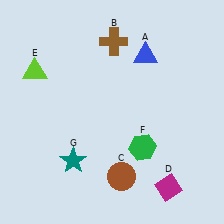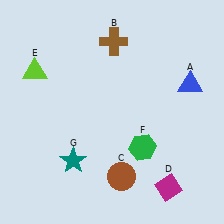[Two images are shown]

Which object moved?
The blue triangle (A) moved right.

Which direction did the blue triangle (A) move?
The blue triangle (A) moved right.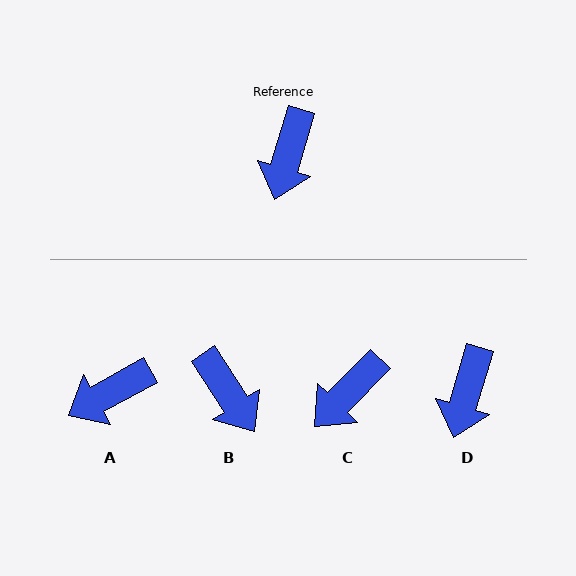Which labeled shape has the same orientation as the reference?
D.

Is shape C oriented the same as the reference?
No, it is off by about 28 degrees.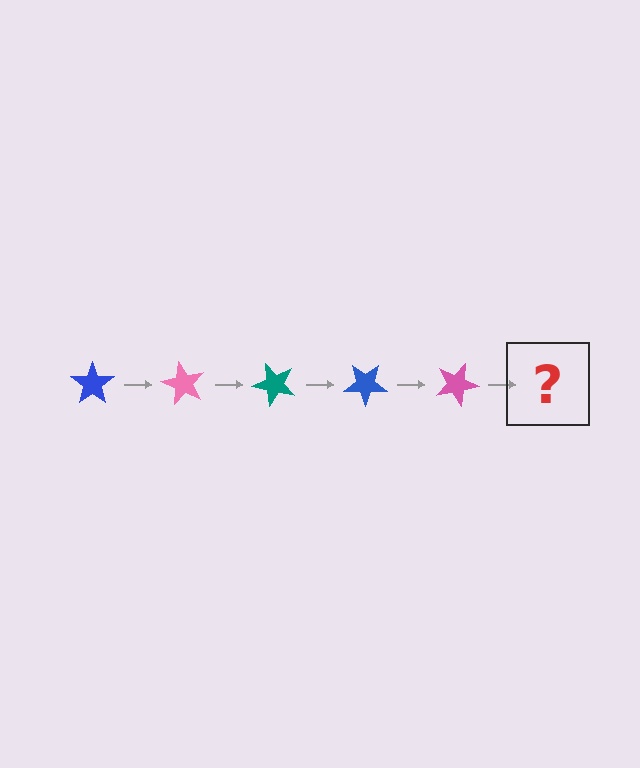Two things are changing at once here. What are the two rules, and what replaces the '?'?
The two rules are that it rotates 60 degrees each step and the color cycles through blue, pink, and teal. The '?' should be a teal star, rotated 300 degrees from the start.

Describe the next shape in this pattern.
It should be a teal star, rotated 300 degrees from the start.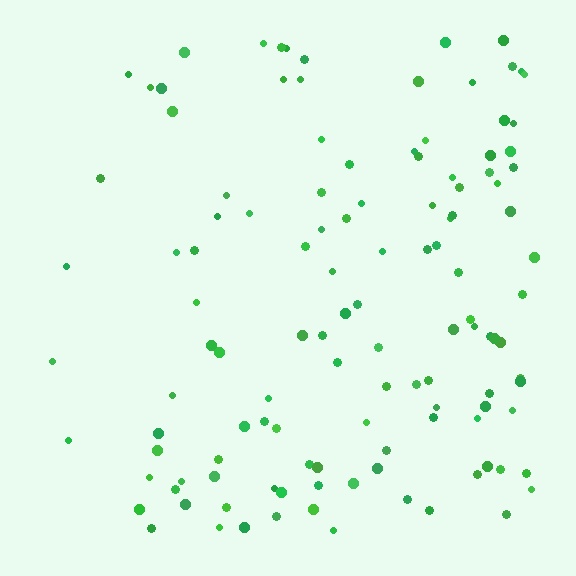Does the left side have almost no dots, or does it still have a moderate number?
Still a moderate number, just noticeably fewer than the right.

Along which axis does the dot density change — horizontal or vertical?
Horizontal.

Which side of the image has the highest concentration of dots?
The right.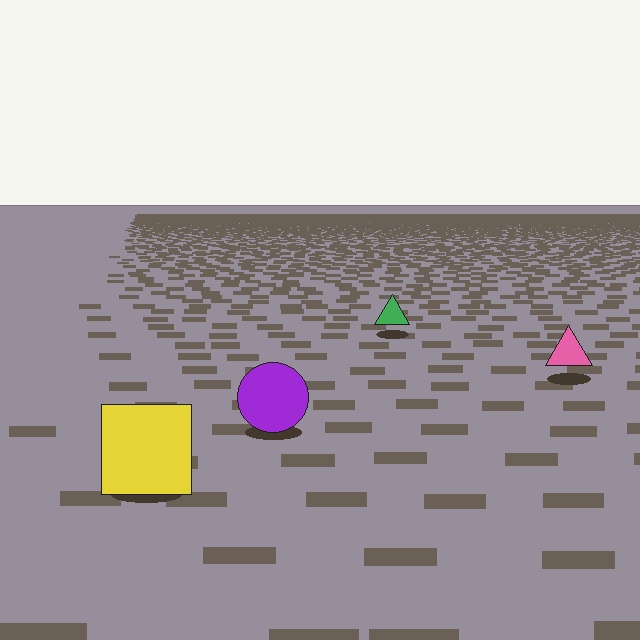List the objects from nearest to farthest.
From nearest to farthest: the yellow square, the purple circle, the pink triangle, the green triangle.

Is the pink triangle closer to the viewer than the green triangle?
Yes. The pink triangle is closer — you can tell from the texture gradient: the ground texture is coarser near it.